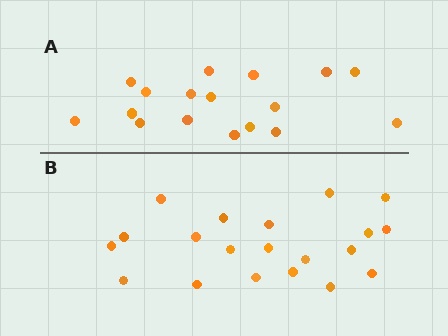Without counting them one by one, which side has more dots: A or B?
Region B (the bottom region) has more dots.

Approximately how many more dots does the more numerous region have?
Region B has just a few more — roughly 2 or 3 more dots than region A.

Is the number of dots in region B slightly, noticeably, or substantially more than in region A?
Region B has only slightly more — the two regions are fairly close. The ratio is roughly 1.2 to 1.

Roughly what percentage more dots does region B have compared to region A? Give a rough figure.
About 20% more.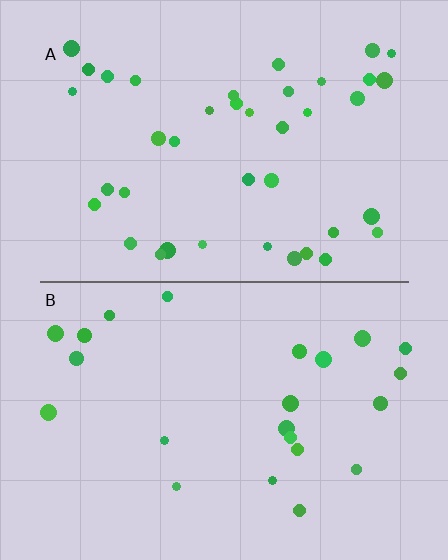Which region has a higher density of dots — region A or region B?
A (the top).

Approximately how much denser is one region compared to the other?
Approximately 1.7× — region A over region B.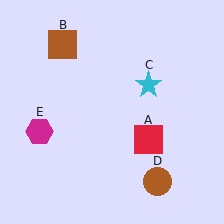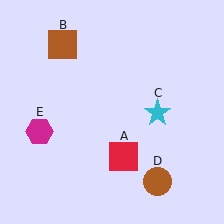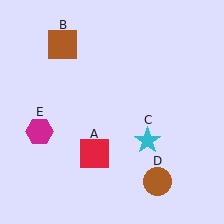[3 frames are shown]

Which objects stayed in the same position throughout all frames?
Brown square (object B) and brown circle (object D) and magenta hexagon (object E) remained stationary.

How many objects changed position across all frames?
2 objects changed position: red square (object A), cyan star (object C).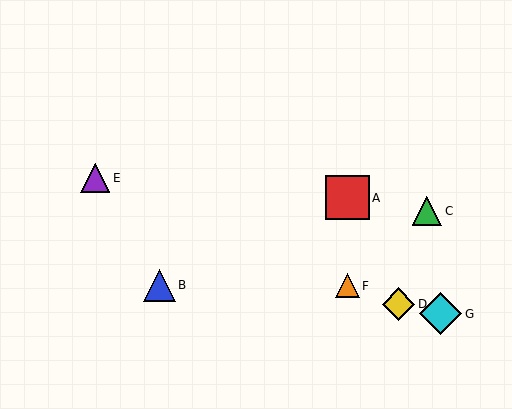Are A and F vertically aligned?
Yes, both are at x≈347.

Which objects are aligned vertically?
Objects A, F are aligned vertically.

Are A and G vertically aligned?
No, A is at x≈347 and G is at x≈441.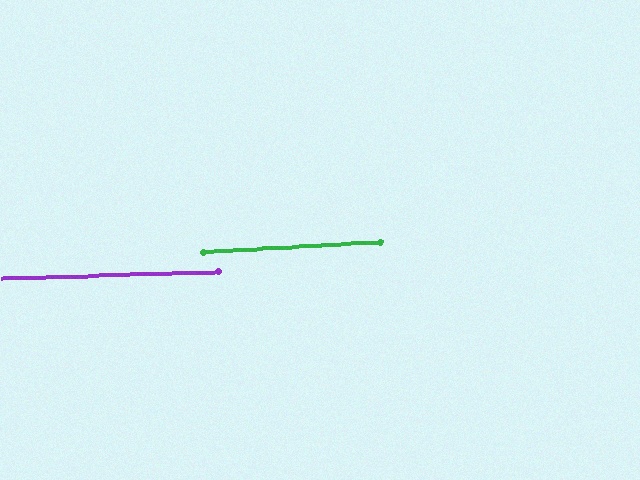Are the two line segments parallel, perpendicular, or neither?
Parallel — their directions differ by only 1.4°.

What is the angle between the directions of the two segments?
Approximately 1 degree.